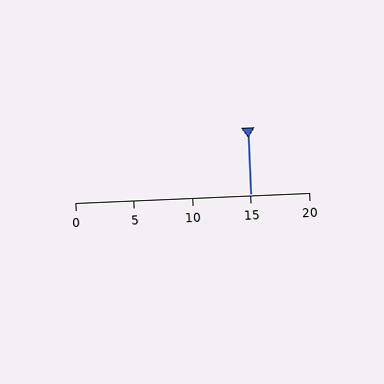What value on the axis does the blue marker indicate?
The marker indicates approximately 15.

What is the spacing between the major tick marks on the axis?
The major ticks are spaced 5 apart.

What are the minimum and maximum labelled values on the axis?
The axis runs from 0 to 20.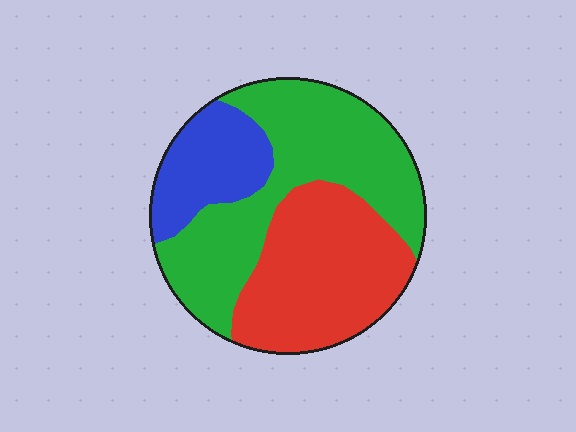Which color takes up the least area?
Blue, at roughly 20%.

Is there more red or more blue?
Red.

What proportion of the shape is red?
Red covers 37% of the shape.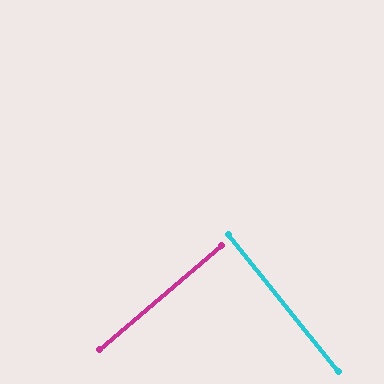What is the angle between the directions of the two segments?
Approximately 88 degrees.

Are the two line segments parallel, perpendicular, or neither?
Perpendicular — they meet at approximately 88°.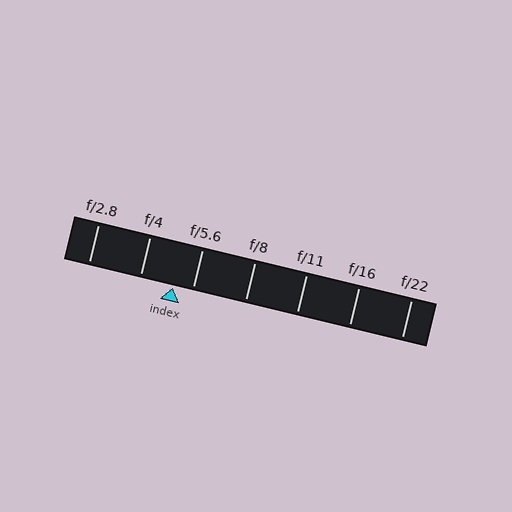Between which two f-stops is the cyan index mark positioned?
The index mark is between f/4 and f/5.6.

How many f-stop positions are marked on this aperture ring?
There are 7 f-stop positions marked.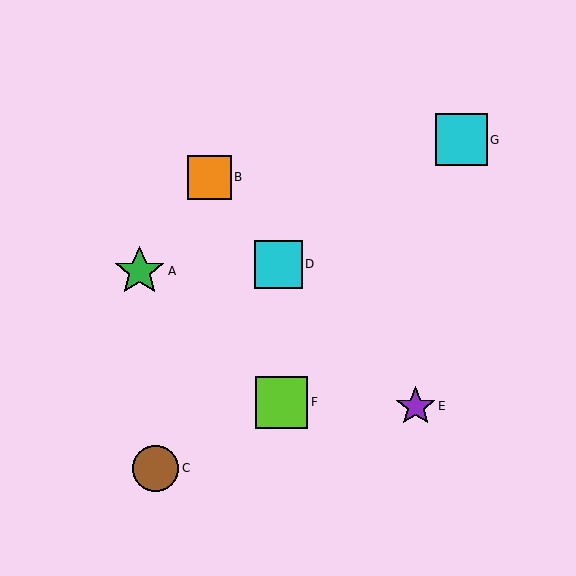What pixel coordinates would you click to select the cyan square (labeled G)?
Click at (461, 139) to select the cyan square G.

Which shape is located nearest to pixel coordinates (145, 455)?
The brown circle (labeled C) at (156, 469) is nearest to that location.